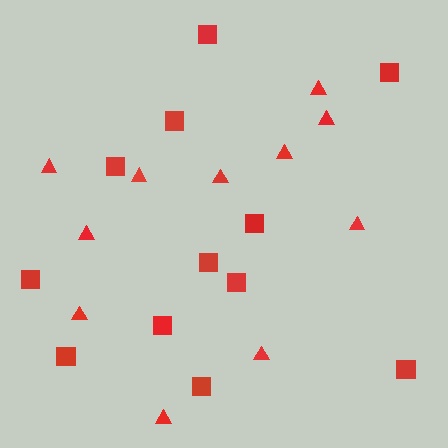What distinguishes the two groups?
There are 2 groups: one group of squares (12) and one group of triangles (11).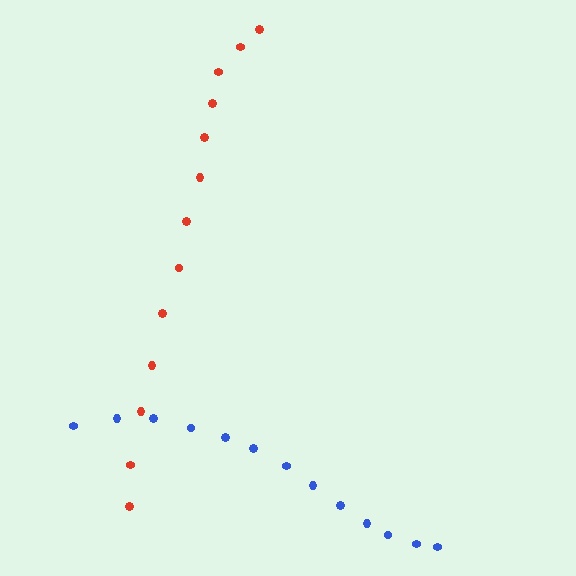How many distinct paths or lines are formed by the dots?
There are 2 distinct paths.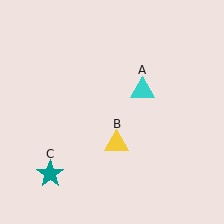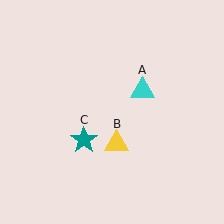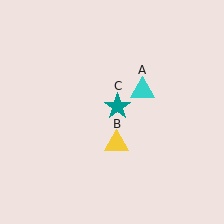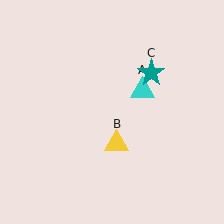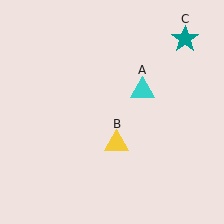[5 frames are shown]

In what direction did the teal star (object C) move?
The teal star (object C) moved up and to the right.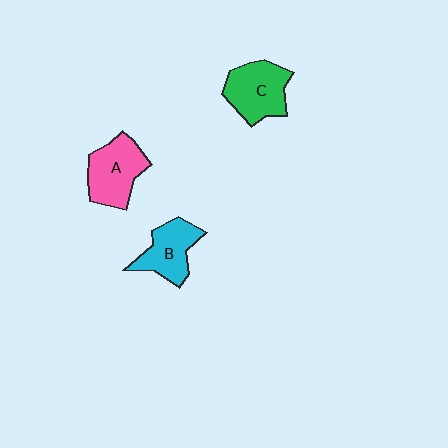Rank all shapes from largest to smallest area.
From largest to smallest: A (pink), C (green), B (cyan).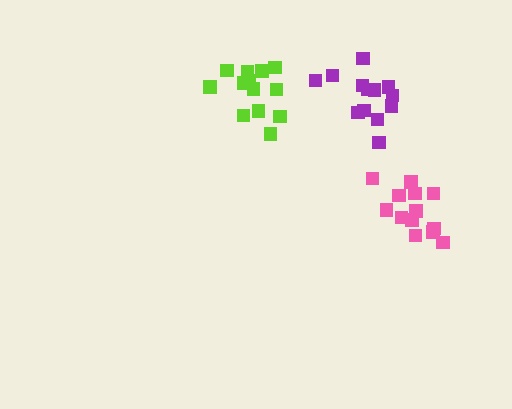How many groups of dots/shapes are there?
There are 3 groups.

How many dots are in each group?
Group 1: 13 dots, Group 2: 13 dots, Group 3: 13 dots (39 total).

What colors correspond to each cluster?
The clusters are colored: lime, pink, purple.